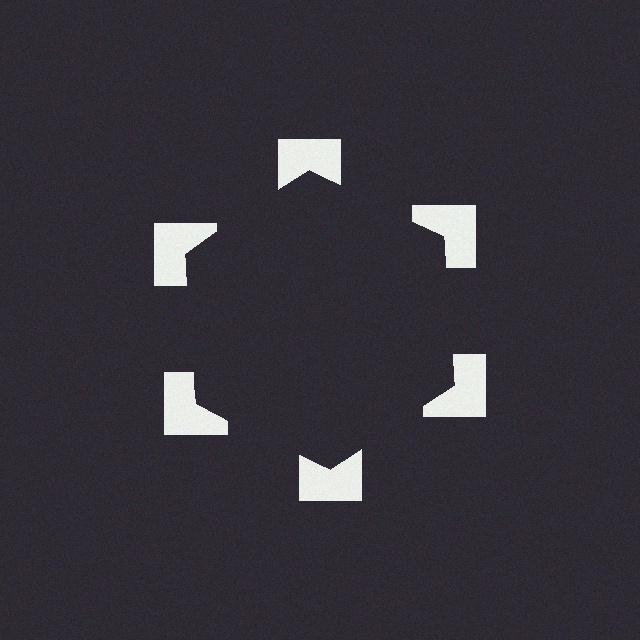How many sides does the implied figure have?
6 sides.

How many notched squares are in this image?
There are 6 — one at each vertex of the illusory hexagon.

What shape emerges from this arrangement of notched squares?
An illusory hexagon — its edges are inferred from the aligned wedge cuts in the notched squares, not physically drawn.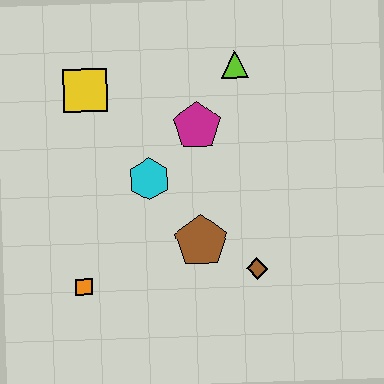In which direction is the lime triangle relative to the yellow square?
The lime triangle is to the right of the yellow square.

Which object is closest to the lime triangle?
The magenta pentagon is closest to the lime triangle.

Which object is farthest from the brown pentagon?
The yellow square is farthest from the brown pentagon.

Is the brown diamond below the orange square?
No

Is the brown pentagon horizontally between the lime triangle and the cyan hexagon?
Yes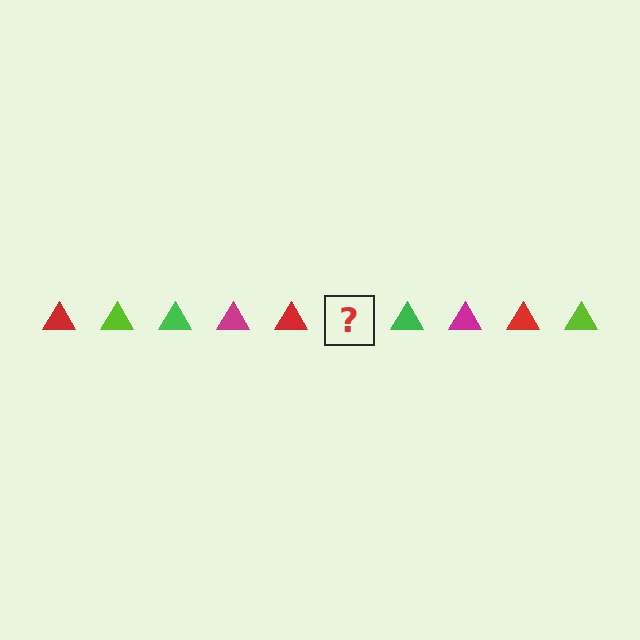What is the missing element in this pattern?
The missing element is a lime triangle.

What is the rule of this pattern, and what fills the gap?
The rule is that the pattern cycles through red, lime, green, magenta triangles. The gap should be filled with a lime triangle.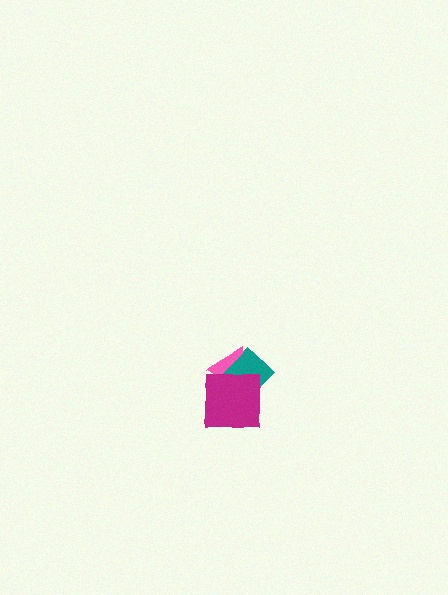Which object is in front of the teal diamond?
The magenta square is in front of the teal diamond.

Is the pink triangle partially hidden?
Yes, it is partially covered by another shape.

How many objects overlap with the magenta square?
2 objects overlap with the magenta square.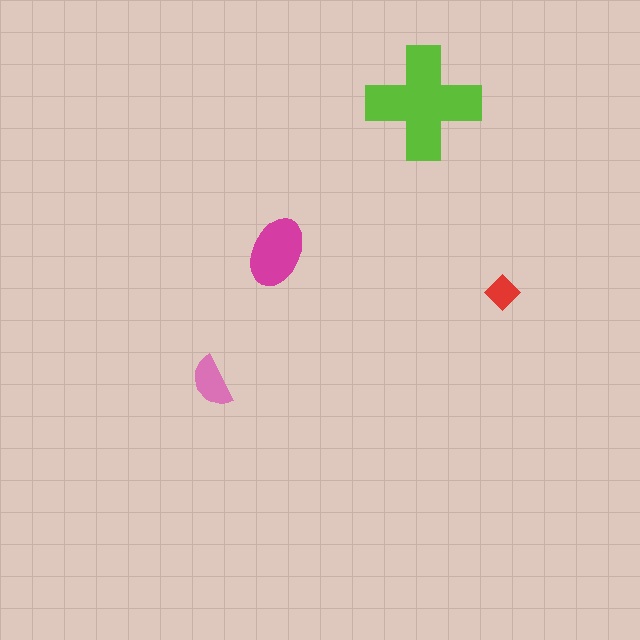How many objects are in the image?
There are 4 objects in the image.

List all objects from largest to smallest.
The lime cross, the magenta ellipse, the pink semicircle, the red diamond.